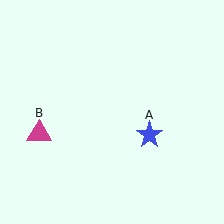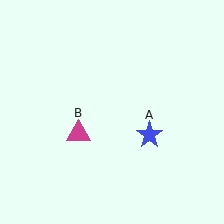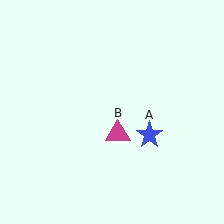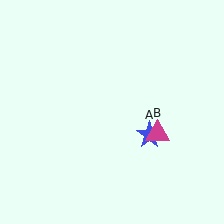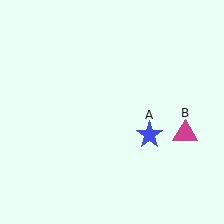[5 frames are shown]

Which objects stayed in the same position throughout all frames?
Blue star (object A) remained stationary.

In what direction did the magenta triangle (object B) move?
The magenta triangle (object B) moved right.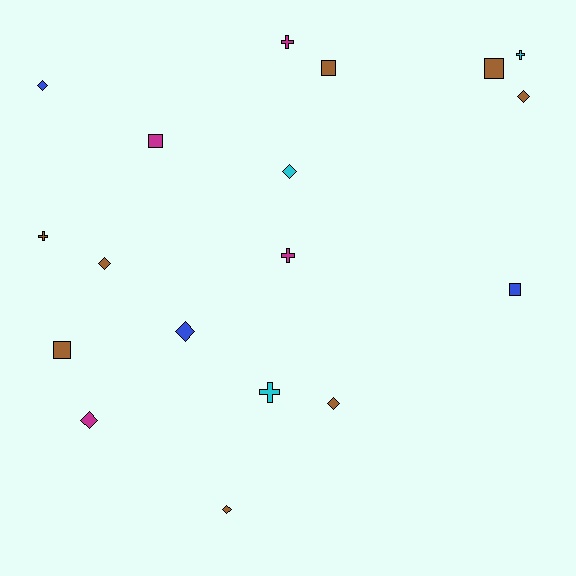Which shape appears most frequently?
Diamond, with 8 objects.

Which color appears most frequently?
Brown, with 8 objects.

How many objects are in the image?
There are 18 objects.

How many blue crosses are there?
There are no blue crosses.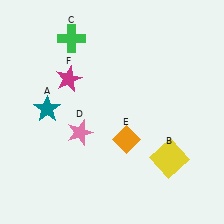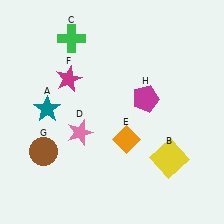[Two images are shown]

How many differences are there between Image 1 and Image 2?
There are 2 differences between the two images.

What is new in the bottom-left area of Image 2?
A brown circle (G) was added in the bottom-left area of Image 2.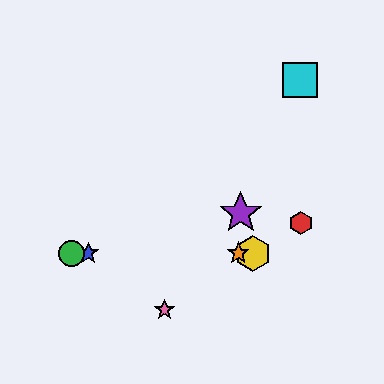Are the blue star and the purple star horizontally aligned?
No, the blue star is at y≈253 and the purple star is at y≈213.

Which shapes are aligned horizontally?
The blue star, the green circle, the yellow hexagon, the orange star are aligned horizontally.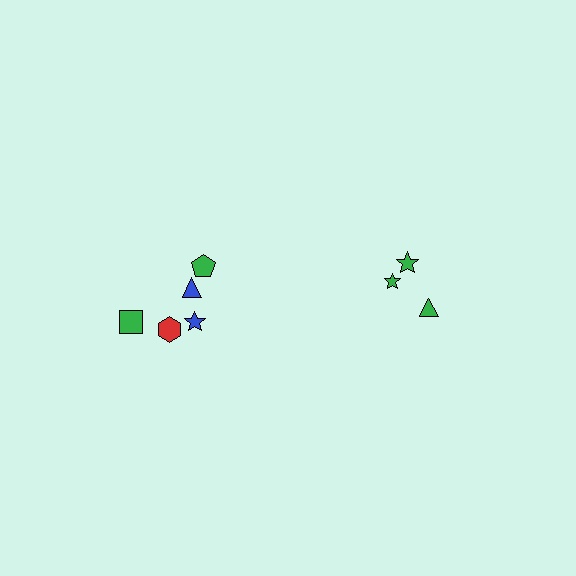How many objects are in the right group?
There are 3 objects.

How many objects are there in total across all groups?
There are 8 objects.